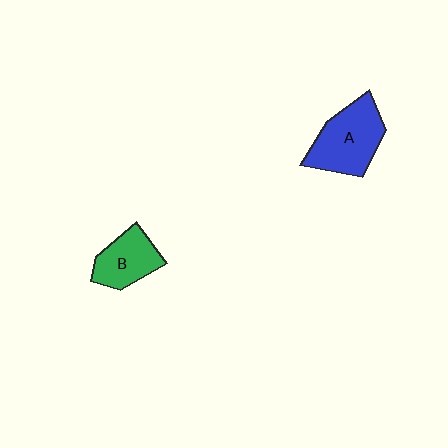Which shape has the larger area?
Shape A (blue).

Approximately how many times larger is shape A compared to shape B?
Approximately 1.4 times.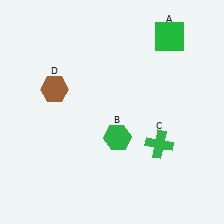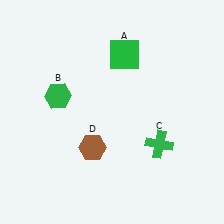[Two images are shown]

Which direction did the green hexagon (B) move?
The green hexagon (B) moved left.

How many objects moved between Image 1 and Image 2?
3 objects moved between the two images.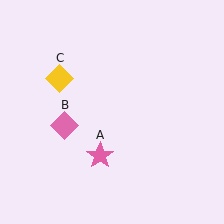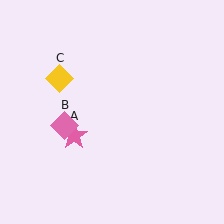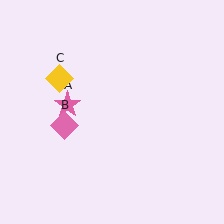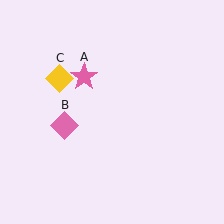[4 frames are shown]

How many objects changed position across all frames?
1 object changed position: pink star (object A).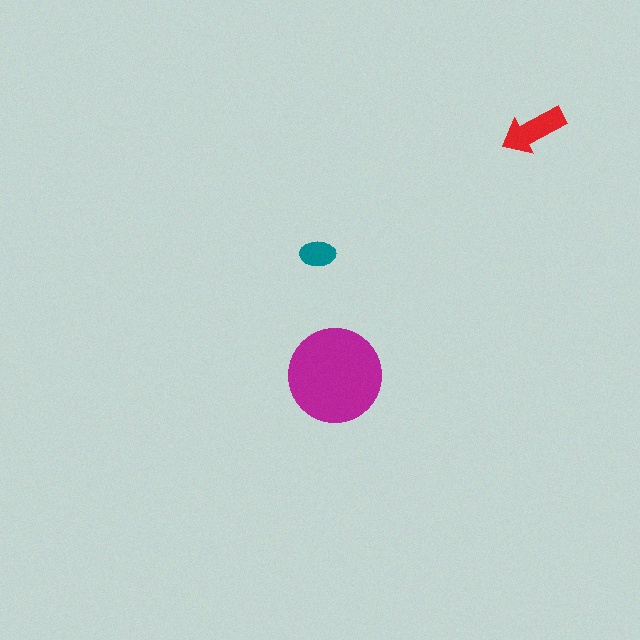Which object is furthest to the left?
The teal ellipse is leftmost.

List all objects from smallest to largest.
The teal ellipse, the red arrow, the magenta circle.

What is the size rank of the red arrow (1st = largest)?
2nd.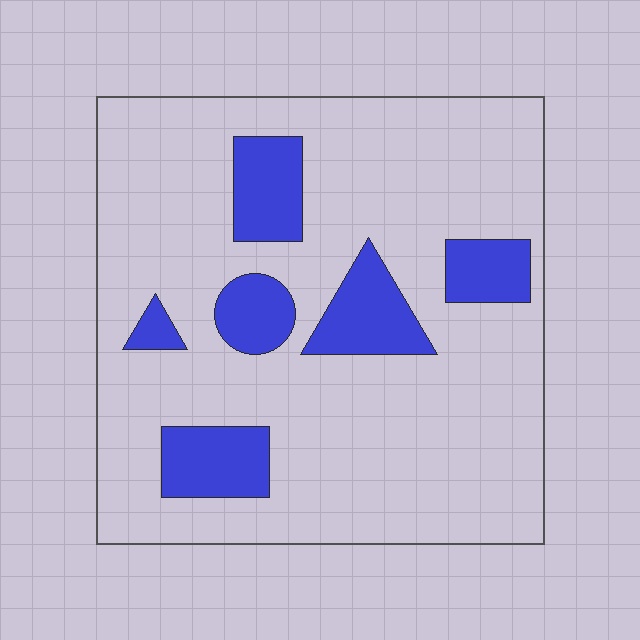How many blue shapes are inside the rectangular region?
6.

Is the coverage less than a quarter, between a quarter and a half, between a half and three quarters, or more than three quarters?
Less than a quarter.